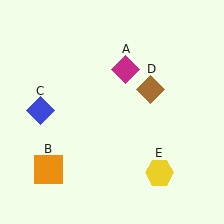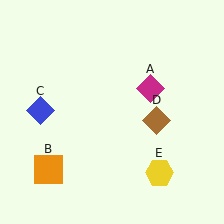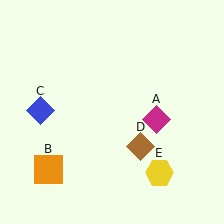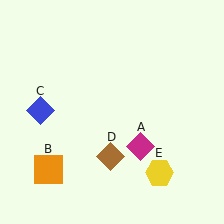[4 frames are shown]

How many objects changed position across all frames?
2 objects changed position: magenta diamond (object A), brown diamond (object D).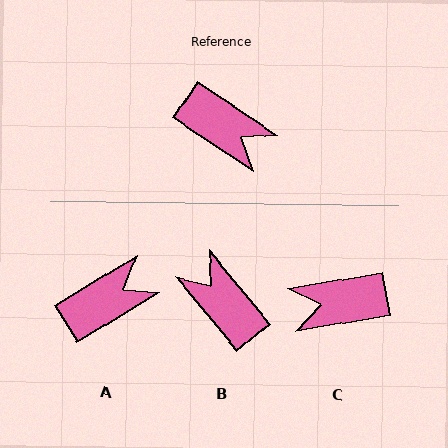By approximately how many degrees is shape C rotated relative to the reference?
Approximately 137 degrees clockwise.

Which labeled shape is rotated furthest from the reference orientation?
B, about 163 degrees away.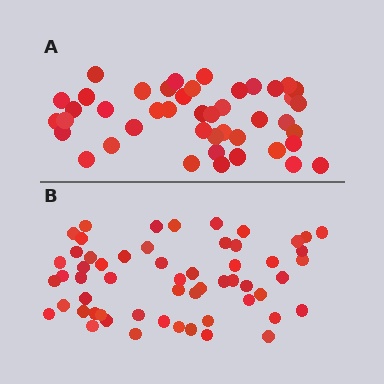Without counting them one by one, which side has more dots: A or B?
Region B (the bottom region) has more dots.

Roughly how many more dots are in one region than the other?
Region B has approximately 15 more dots than region A.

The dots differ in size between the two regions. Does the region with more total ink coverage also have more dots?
No. Region A has more total ink coverage because its dots are larger, but region B actually contains more individual dots. Total area can be misleading — the number of items is what matters here.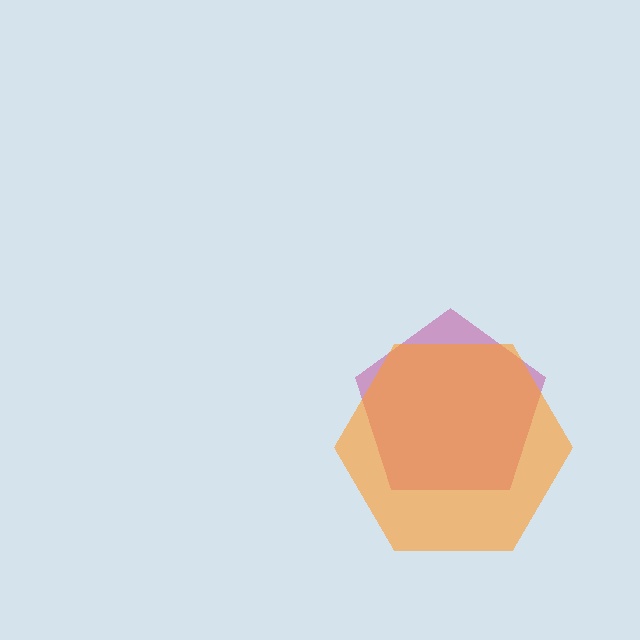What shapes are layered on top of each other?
The layered shapes are: a magenta pentagon, an orange hexagon.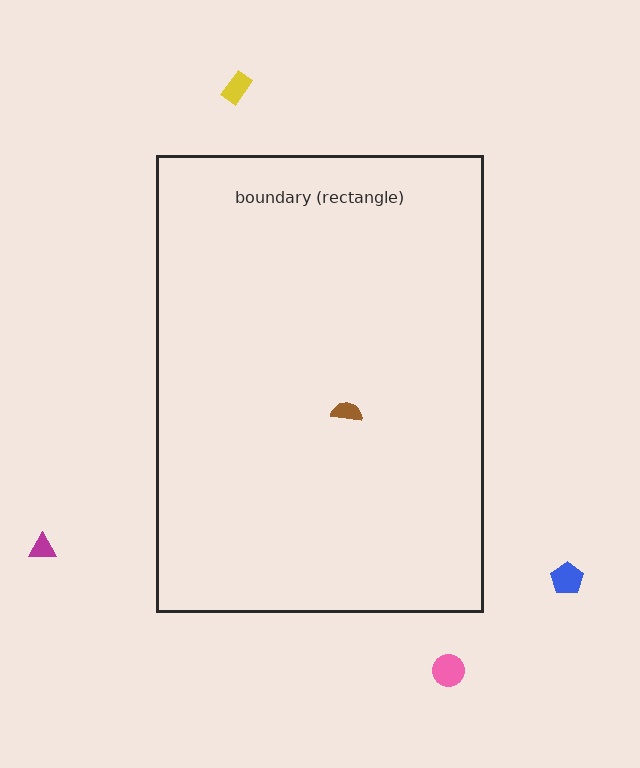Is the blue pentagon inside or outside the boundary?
Outside.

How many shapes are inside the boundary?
1 inside, 4 outside.